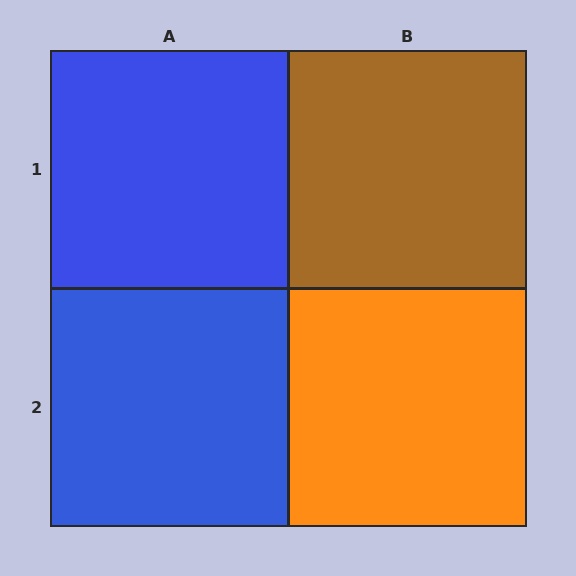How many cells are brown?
1 cell is brown.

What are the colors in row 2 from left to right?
Blue, orange.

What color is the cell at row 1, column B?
Brown.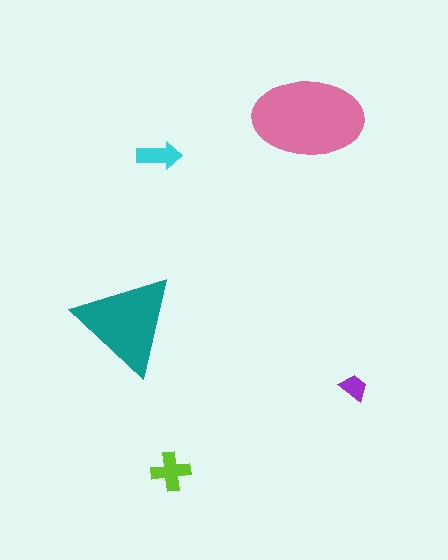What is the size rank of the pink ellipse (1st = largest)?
1st.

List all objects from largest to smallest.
The pink ellipse, the teal triangle, the lime cross, the cyan arrow, the purple trapezoid.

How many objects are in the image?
There are 5 objects in the image.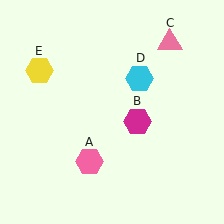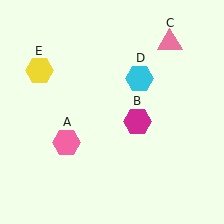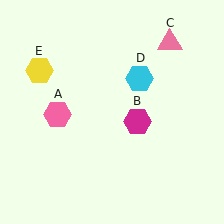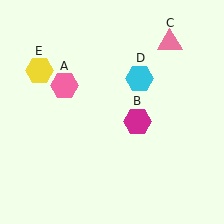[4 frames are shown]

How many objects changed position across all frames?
1 object changed position: pink hexagon (object A).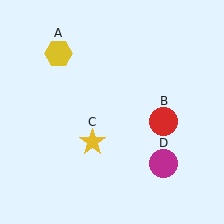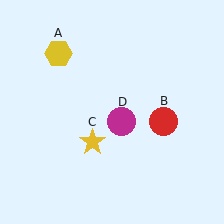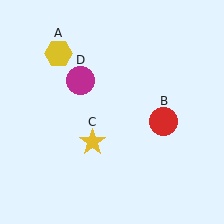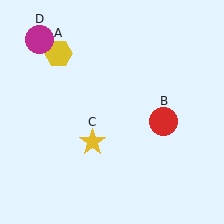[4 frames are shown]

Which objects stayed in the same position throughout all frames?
Yellow hexagon (object A) and red circle (object B) and yellow star (object C) remained stationary.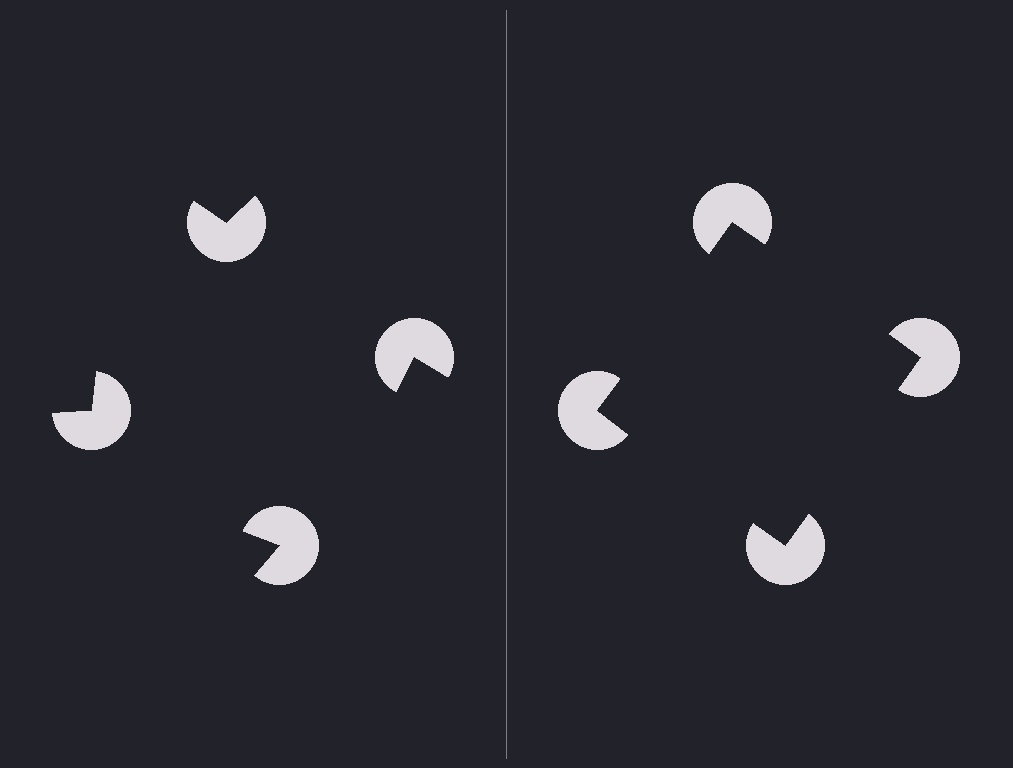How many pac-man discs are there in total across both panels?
8 — 4 on each side.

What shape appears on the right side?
An illusory square.